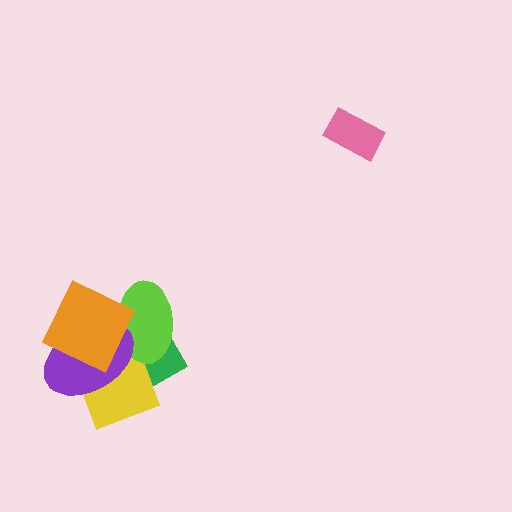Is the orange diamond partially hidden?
No, no other shape covers it.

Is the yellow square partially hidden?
Yes, it is partially covered by another shape.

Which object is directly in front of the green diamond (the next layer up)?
The yellow square is directly in front of the green diamond.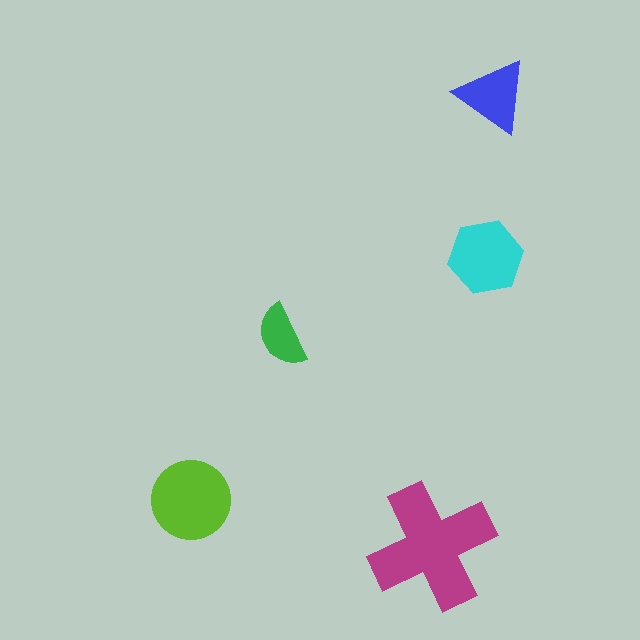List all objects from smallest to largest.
The green semicircle, the blue triangle, the cyan hexagon, the lime circle, the magenta cross.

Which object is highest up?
The blue triangle is topmost.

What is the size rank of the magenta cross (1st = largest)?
1st.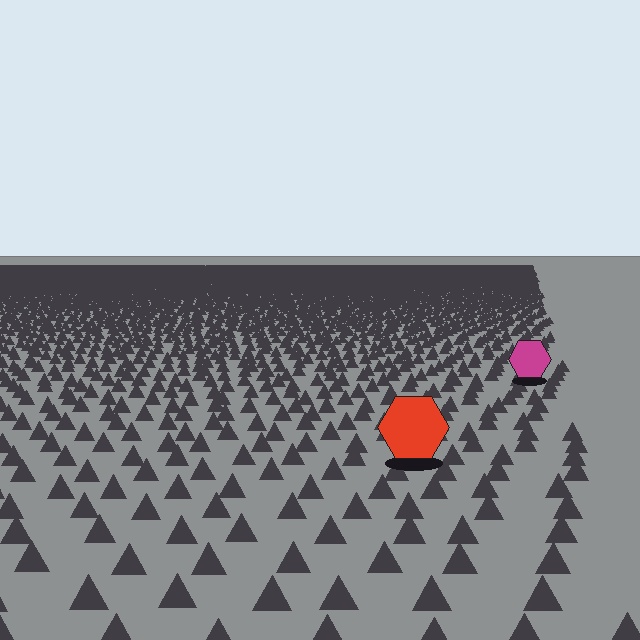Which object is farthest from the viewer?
The magenta hexagon is farthest from the viewer. It appears smaller and the ground texture around it is denser.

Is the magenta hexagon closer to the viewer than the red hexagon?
No. The red hexagon is closer — you can tell from the texture gradient: the ground texture is coarser near it.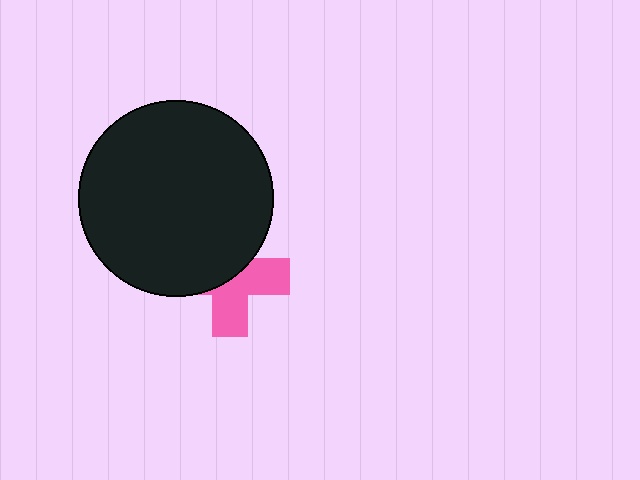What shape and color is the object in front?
The object in front is a black circle.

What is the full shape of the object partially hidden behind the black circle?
The partially hidden object is a pink cross.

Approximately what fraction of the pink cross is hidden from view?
Roughly 51% of the pink cross is hidden behind the black circle.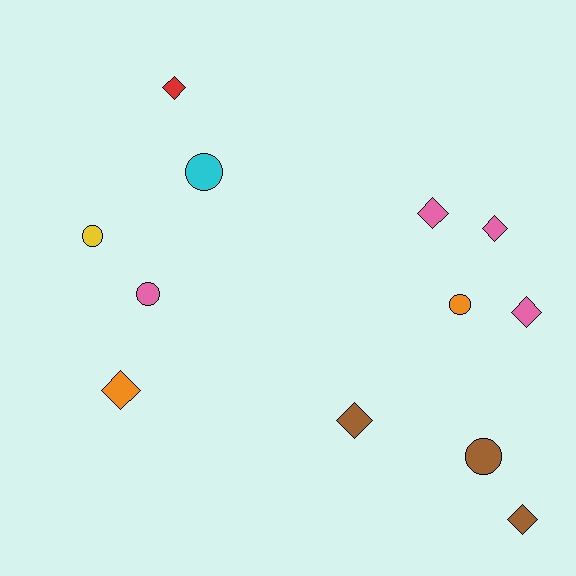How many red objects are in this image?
There is 1 red object.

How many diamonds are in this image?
There are 7 diamonds.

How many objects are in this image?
There are 12 objects.